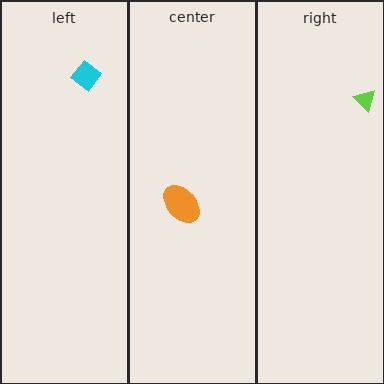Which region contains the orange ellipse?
The center region.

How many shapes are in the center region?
1.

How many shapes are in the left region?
1.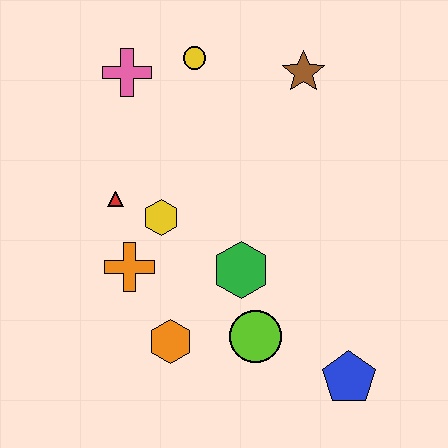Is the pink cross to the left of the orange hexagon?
Yes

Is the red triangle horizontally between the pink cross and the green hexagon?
No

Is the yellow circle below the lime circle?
No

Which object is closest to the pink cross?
The yellow circle is closest to the pink cross.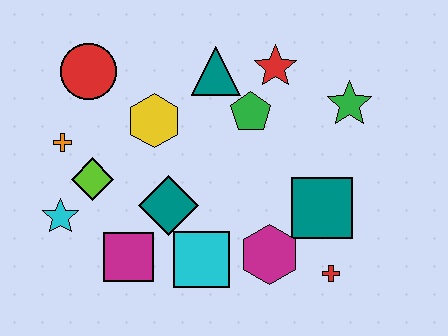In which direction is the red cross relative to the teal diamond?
The red cross is to the right of the teal diamond.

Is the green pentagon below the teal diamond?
No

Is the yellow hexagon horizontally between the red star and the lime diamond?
Yes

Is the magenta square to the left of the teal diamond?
Yes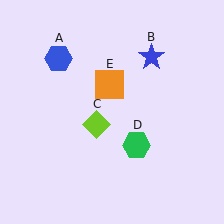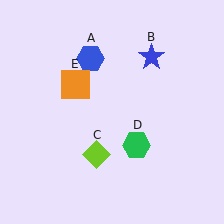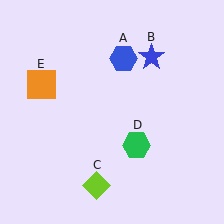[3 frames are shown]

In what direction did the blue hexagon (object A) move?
The blue hexagon (object A) moved right.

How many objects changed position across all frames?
3 objects changed position: blue hexagon (object A), lime diamond (object C), orange square (object E).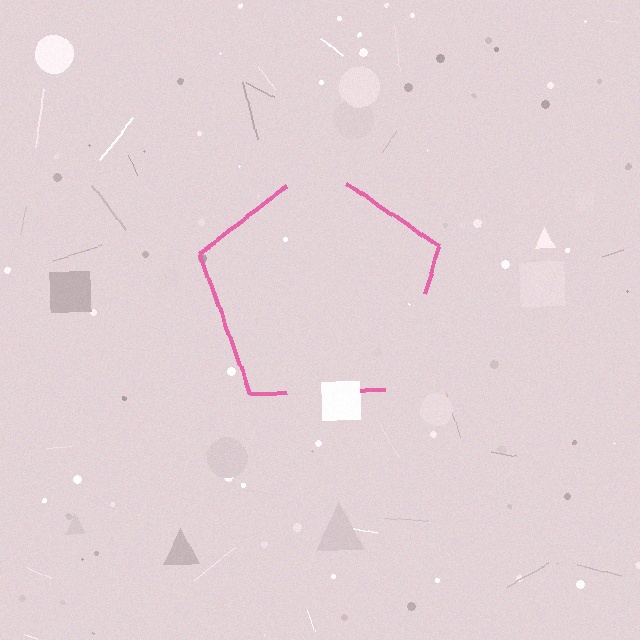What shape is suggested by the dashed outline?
The dashed outline suggests a pentagon.